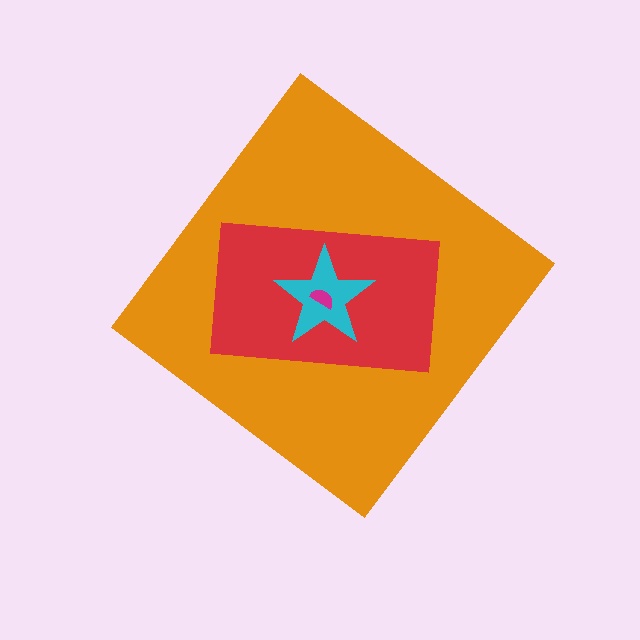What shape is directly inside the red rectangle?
The cyan star.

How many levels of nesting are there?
4.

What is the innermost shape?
The magenta semicircle.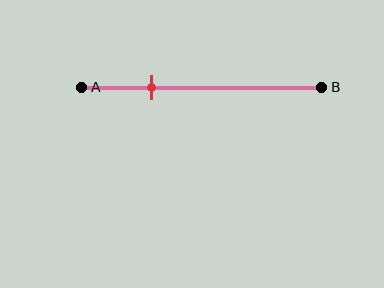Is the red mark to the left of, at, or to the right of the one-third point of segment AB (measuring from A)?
The red mark is to the left of the one-third point of segment AB.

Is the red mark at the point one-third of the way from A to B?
No, the mark is at about 30% from A, not at the 33% one-third point.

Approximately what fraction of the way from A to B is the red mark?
The red mark is approximately 30% of the way from A to B.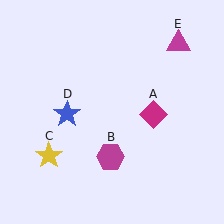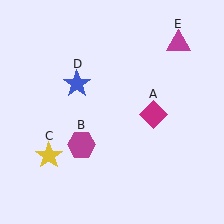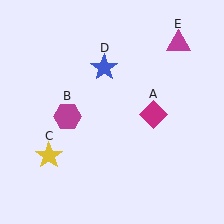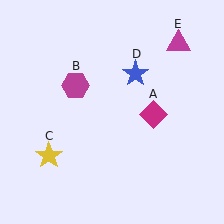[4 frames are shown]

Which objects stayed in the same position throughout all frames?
Magenta diamond (object A) and yellow star (object C) and magenta triangle (object E) remained stationary.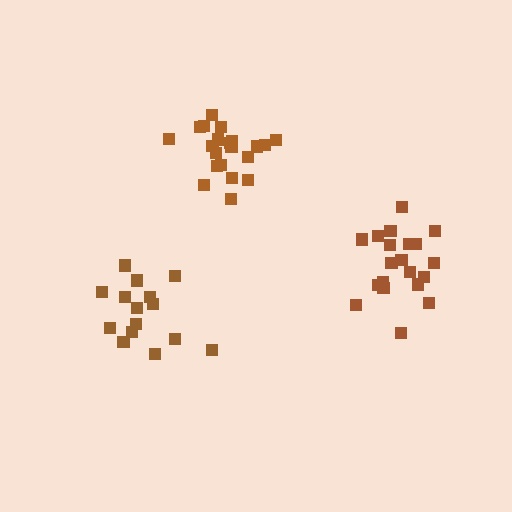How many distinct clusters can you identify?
There are 3 distinct clusters.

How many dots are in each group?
Group 1: 21 dots, Group 2: 20 dots, Group 3: 15 dots (56 total).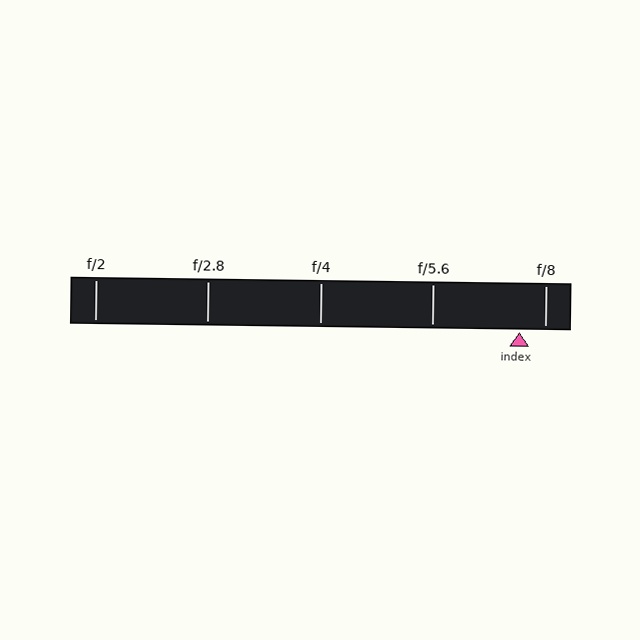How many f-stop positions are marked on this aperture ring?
There are 5 f-stop positions marked.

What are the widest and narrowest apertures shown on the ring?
The widest aperture shown is f/2 and the narrowest is f/8.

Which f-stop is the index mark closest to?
The index mark is closest to f/8.